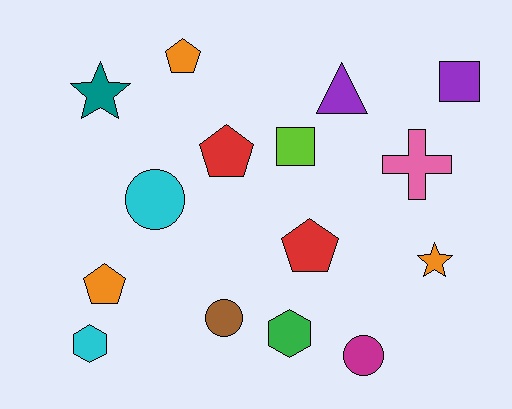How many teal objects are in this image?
There is 1 teal object.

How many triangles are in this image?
There is 1 triangle.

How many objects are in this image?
There are 15 objects.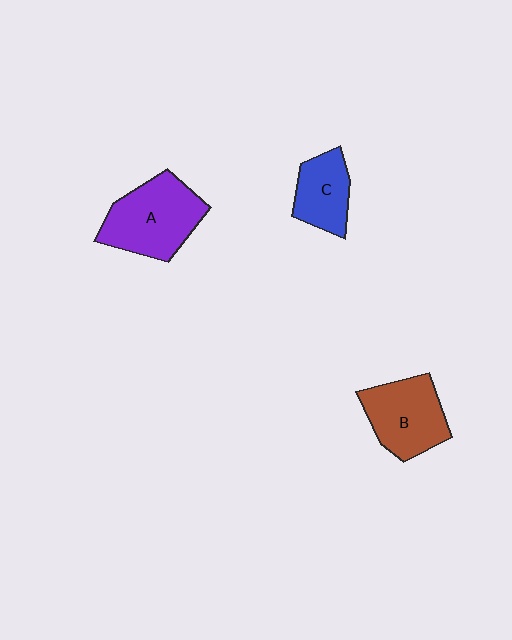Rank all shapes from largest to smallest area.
From largest to smallest: A (purple), B (brown), C (blue).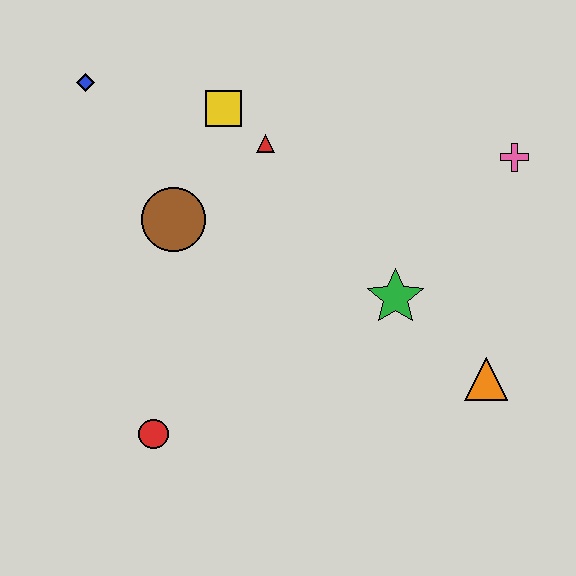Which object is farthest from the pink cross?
The red circle is farthest from the pink cross.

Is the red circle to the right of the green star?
No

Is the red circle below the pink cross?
Yes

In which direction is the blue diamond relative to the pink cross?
The blue diamond is to the left of the pink cross.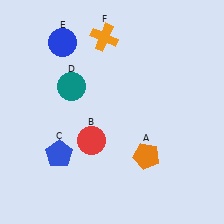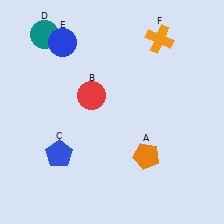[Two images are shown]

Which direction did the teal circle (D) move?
The teal circle (D) moved up.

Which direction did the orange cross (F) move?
The orange cross (F) moved right.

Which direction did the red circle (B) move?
The red circle (B) moved up.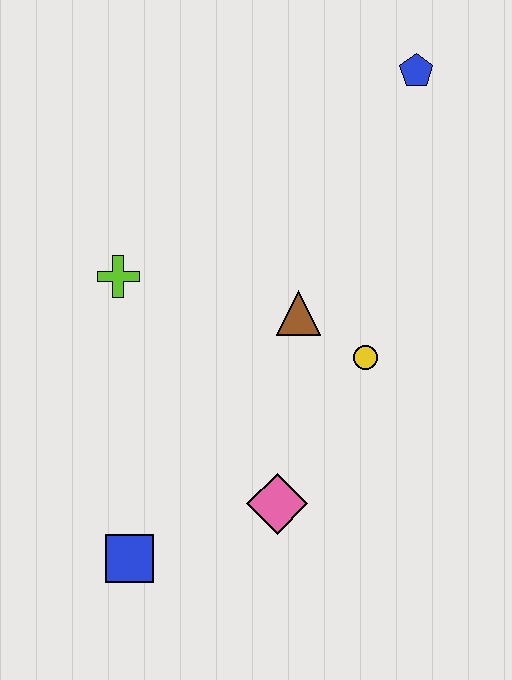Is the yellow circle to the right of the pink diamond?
Yes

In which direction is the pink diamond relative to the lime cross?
The pink diamond is below the lime cross.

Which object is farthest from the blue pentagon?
The blue square is farthest from the blue pentagon.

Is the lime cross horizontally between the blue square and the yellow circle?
No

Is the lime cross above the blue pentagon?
No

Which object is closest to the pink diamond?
The blue square is closest to the pink diamond.